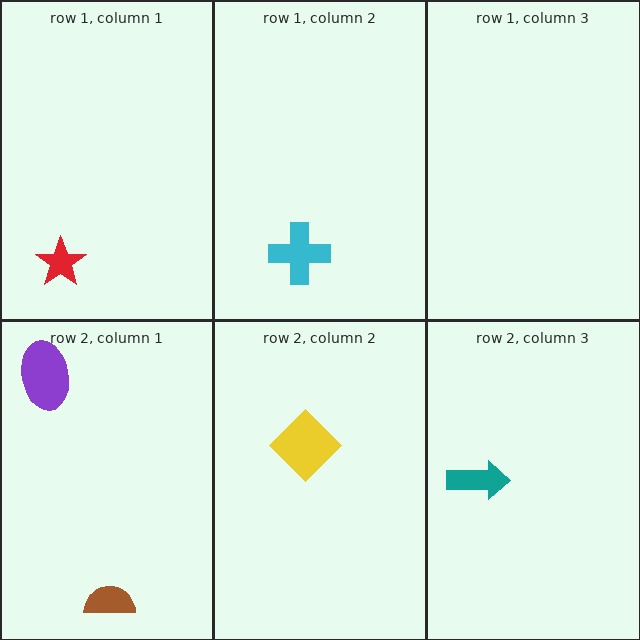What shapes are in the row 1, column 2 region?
The cyan cross.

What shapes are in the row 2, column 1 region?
The brown semicircle, the purple ellipse.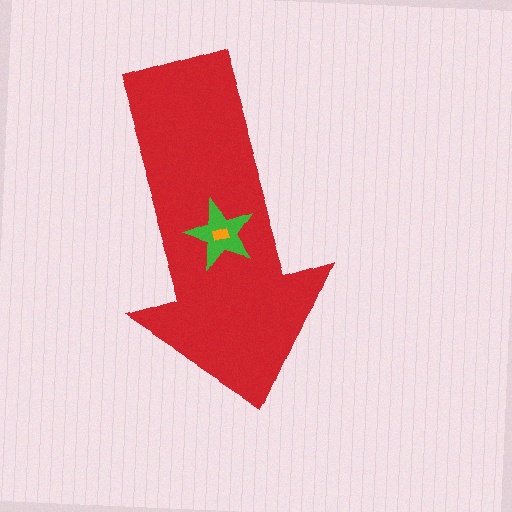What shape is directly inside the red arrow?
The green star.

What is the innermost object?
The orange rectangle.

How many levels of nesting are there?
3.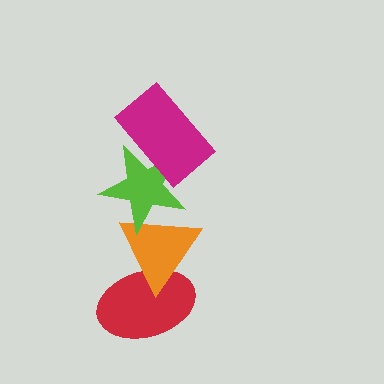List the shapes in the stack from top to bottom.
From top to bottom: the magenta rectangle, the lime star, the orange triangle, the red ellipse.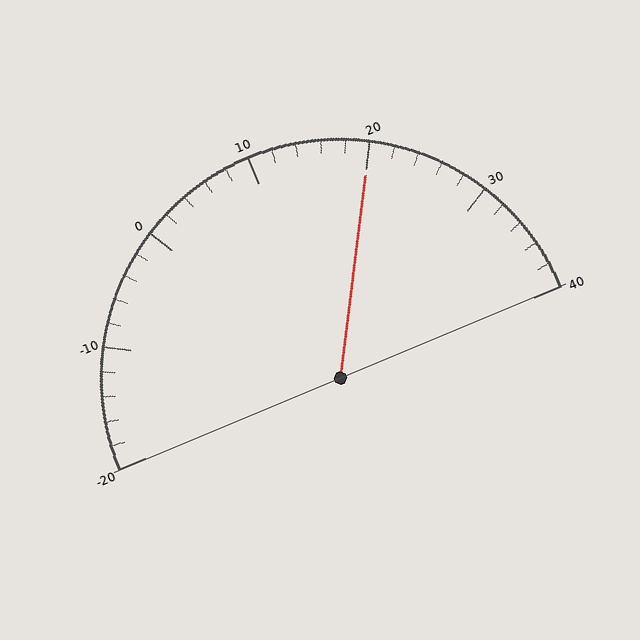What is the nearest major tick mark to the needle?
The nearest major tick mark is 20.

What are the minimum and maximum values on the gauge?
The gauge ranges from -20 to 40.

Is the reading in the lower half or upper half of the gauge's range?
The reading is in the upper half of the range (-20 to 40).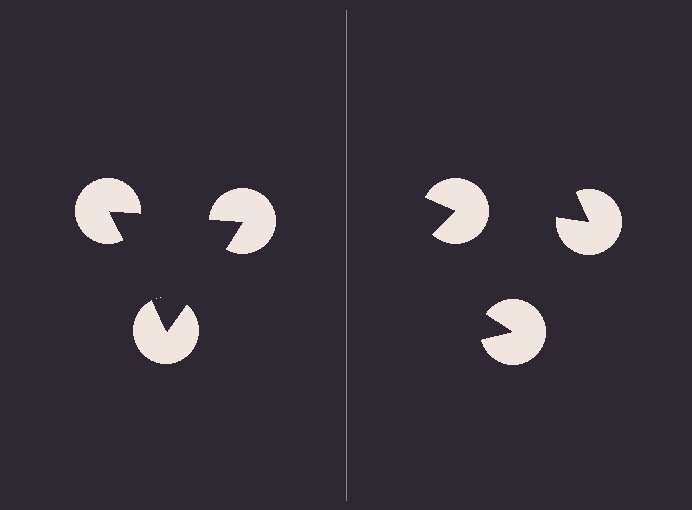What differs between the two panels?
The pac-man discs are positioned identically on both sides; only the wedge orientations differ. On the left they align to a triangle; on the right they are misaligned.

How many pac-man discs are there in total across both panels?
6 — 3 on each side.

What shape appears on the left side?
An illusory triangle.